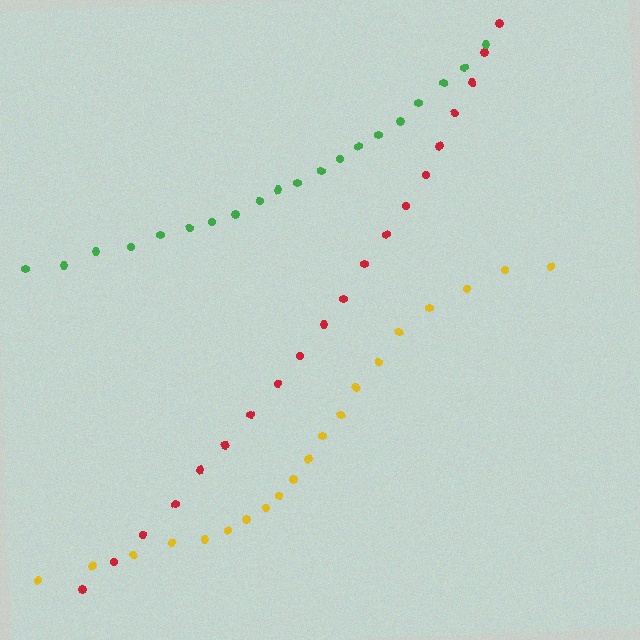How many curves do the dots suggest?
There are 3 distinct paths.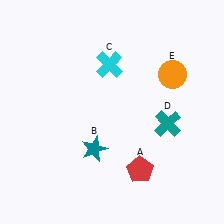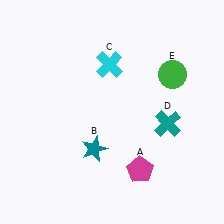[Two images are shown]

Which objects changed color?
A changed from red to magenta. E changed from orange to green.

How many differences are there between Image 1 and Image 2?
There are 2 differences between the two images.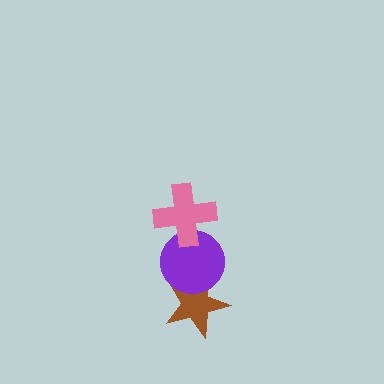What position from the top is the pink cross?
The pink cross is 1st from the top.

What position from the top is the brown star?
The brown star is 3rd from the top.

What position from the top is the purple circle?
The purple circle is 2nd from the top.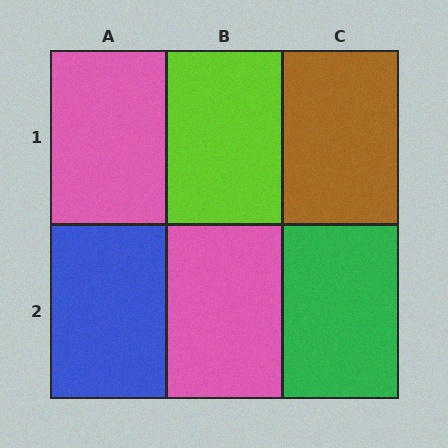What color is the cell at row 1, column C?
Brown.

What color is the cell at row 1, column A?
Pink.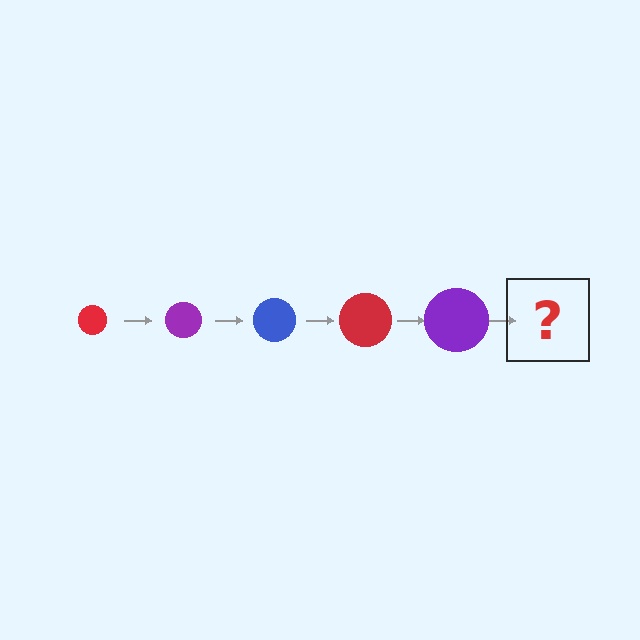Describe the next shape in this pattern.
It should be a blue circle, larger than the previous one.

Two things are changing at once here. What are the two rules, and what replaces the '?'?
The two rules are that the circle grows larger each step and the color cycles through red, purple, and blue. The '?' should be a blue circle, larger than the previous one.